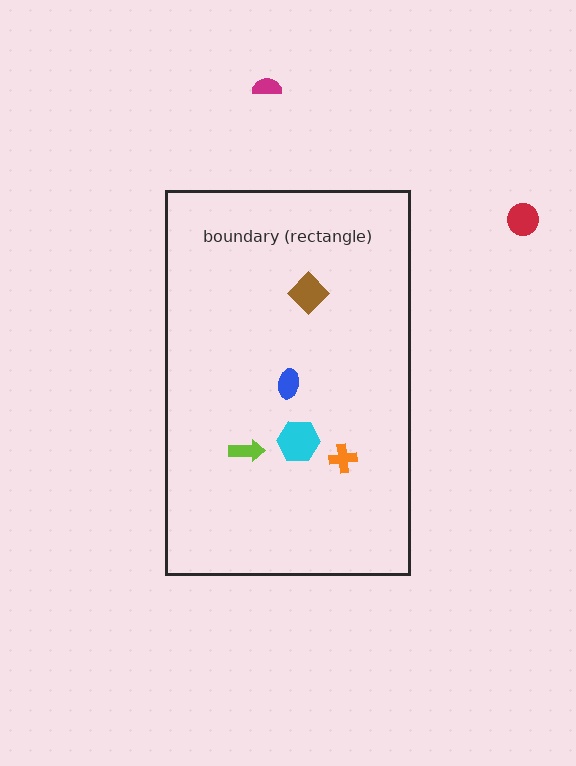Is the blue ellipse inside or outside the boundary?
Inside.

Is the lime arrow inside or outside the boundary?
Inside.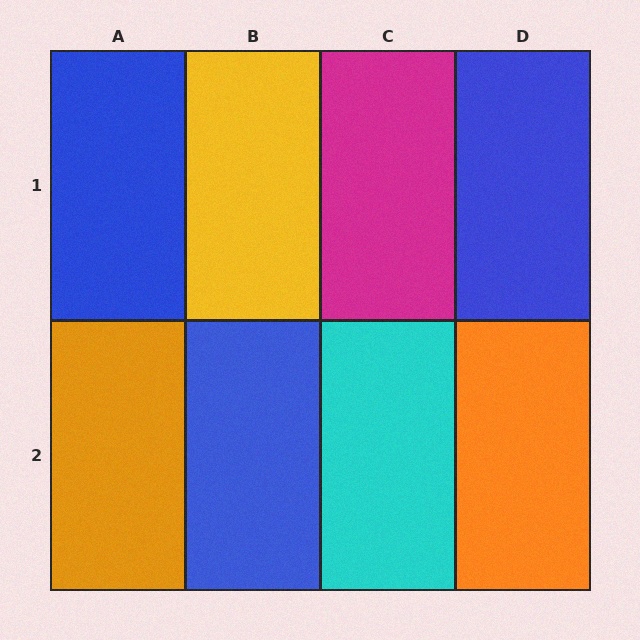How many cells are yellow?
1 cell is yellow.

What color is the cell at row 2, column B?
Blue.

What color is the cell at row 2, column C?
Cyan.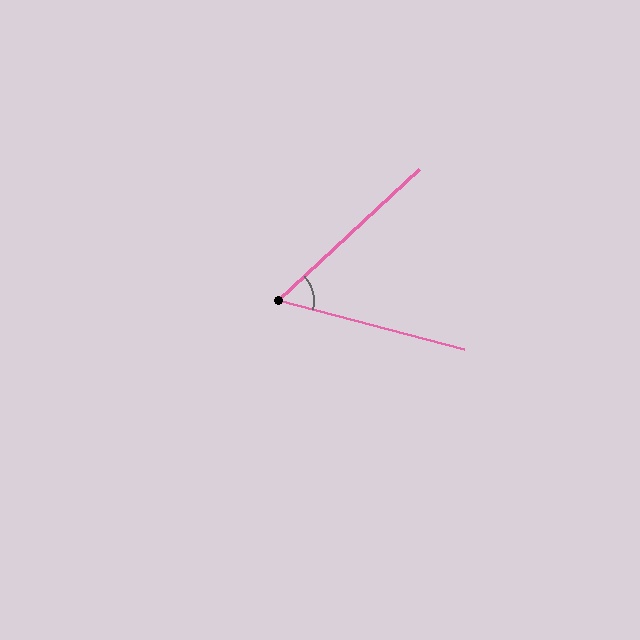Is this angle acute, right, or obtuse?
It is acute.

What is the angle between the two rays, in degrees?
Approximately 58 degrees.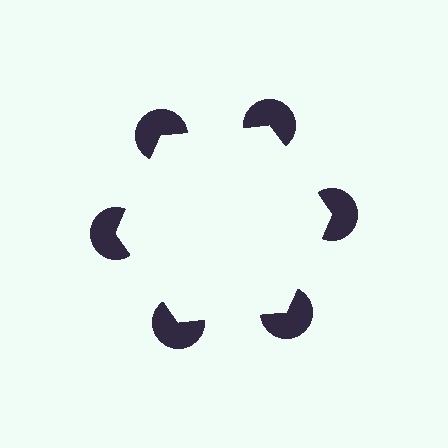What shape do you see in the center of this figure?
An illusory hexagon — its edges are inferred from the aligned wedge cuts in the pac-man discs, not physically drawn.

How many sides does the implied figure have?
6 sides.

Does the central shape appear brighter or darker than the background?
It typically appears slightly brighter than the background, even though no actual brightness change is drawn.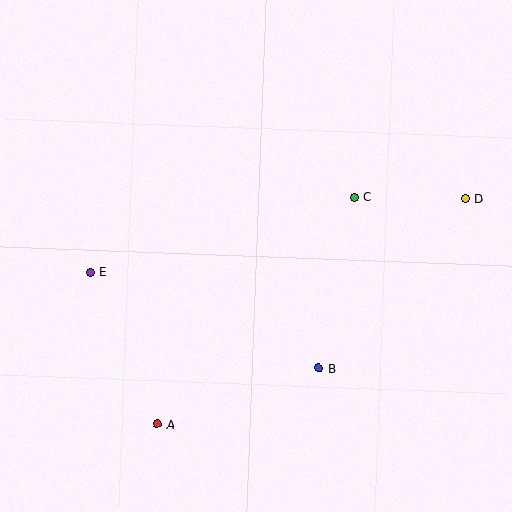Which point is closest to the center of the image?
Point C at (355, 197) is closest to the center.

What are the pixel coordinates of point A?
Point A is at (157, 424).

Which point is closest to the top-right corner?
Point D is closest to the top-right corner.